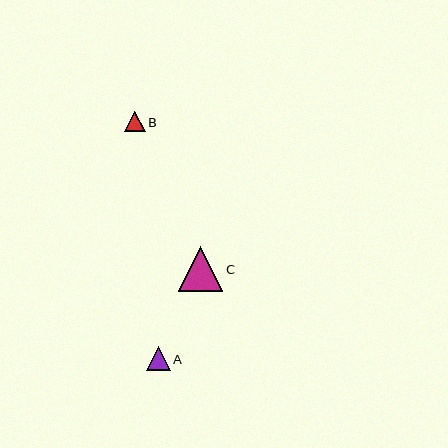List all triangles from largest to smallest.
From largest to smallest: C, A, B.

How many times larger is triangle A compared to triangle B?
Triangle A is approximately 1.1 times the size of triangle B.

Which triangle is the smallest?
Triangle B is the smallest with a size of approximately 21 pixels.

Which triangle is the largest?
Triangle C is the largest with a size of approximately 45 pixels.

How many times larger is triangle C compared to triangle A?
Triangle C is approximately 1.9 times the size of triangle A.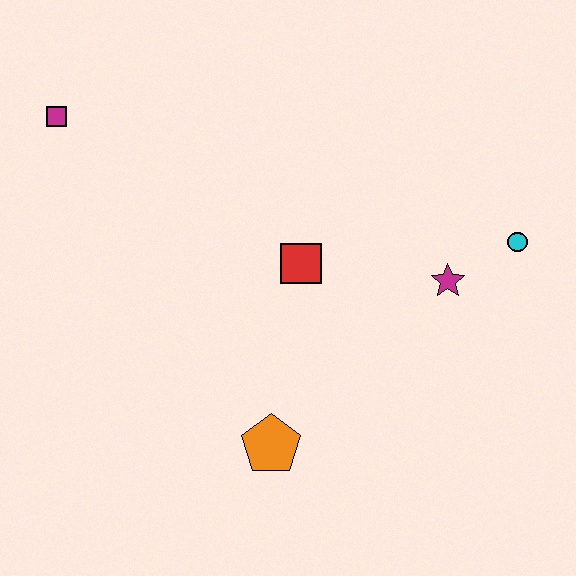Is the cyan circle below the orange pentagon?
No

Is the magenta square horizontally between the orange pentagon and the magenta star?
No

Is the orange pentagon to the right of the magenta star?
No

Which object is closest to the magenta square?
The red square is closest to the magenta square.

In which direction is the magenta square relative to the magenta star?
The magenta square is to the left of the magenta star.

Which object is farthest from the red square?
The magenta square is farthest from the red square.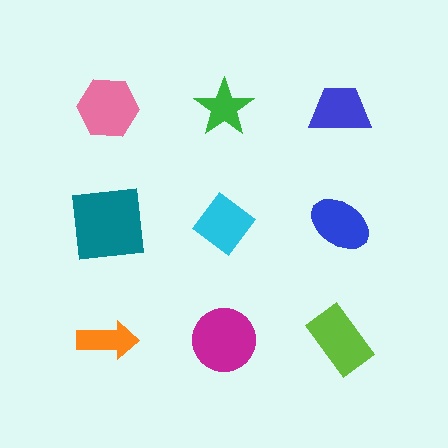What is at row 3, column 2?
A magenta circle.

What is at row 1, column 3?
A blue trapezoid.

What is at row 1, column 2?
A green star.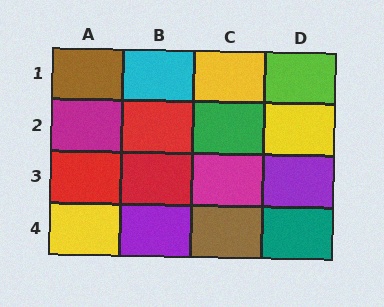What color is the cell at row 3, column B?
Red.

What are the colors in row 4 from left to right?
Yellow, purple, brown, teal.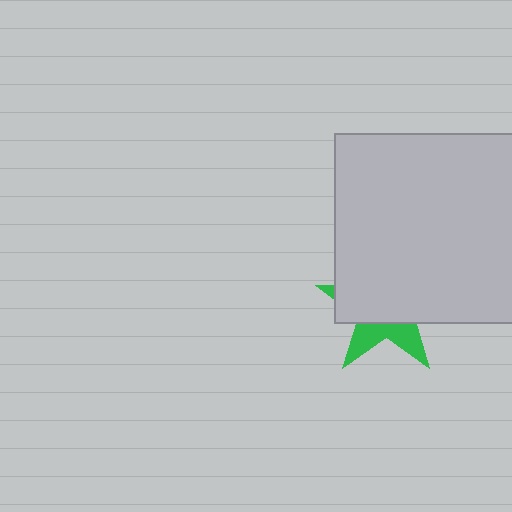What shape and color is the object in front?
The object in front is a light gray rectangle.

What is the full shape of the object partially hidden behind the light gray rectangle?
The partially hidden object is a green star.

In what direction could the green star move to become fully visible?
The green star could move down. That would shift it out from behind the light gray rectangle entirely.